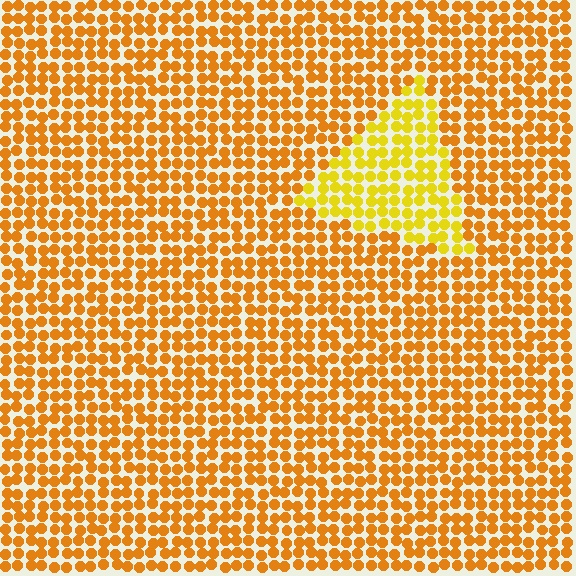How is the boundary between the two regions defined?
The boundary is defined purely by a slight shift in hue (about 25 degrees). Spacing, size, and orientation are identical on both sides.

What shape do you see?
I see a triangle.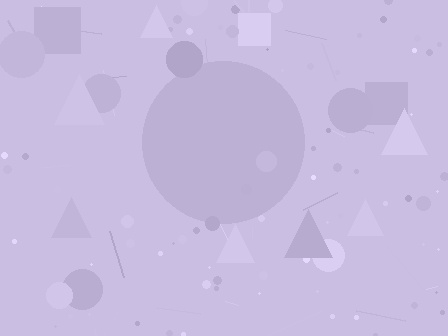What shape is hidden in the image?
A circle is hidden in the image.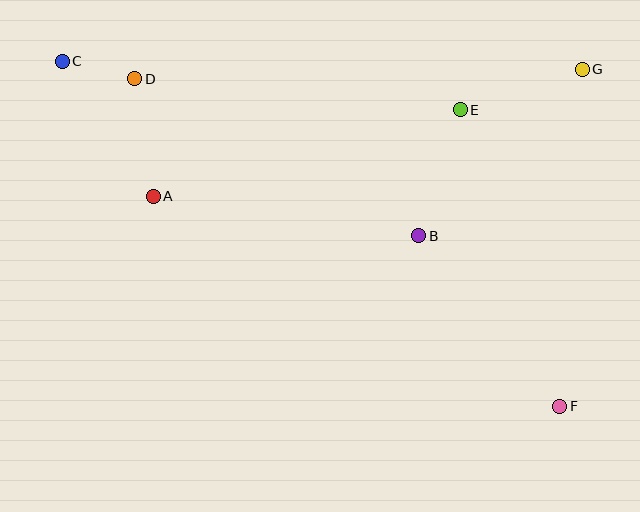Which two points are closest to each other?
Points C and D are closest to each other.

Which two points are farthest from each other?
Points C and F are farthest from each other.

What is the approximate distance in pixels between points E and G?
The distance between E and G is approximately 128 pixels.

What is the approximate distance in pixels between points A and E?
The distance between A and E is approximately 319 pixels.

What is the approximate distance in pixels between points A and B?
The distance between A and B is approximately 269 pixels.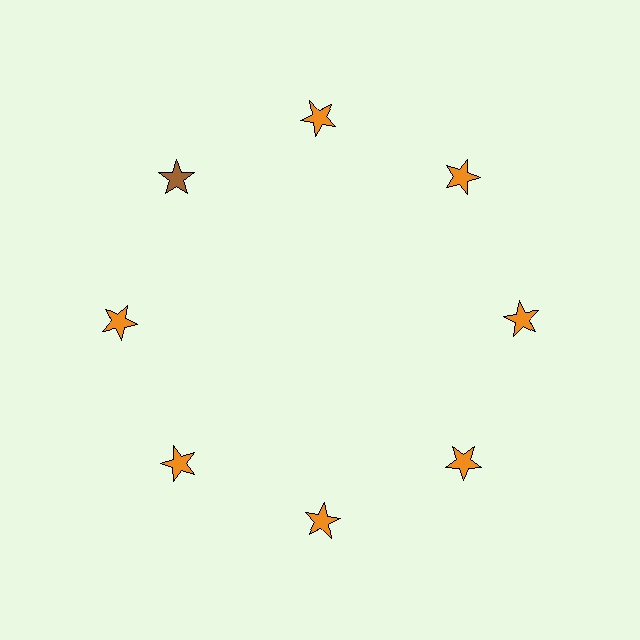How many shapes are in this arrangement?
There are 8 shapes arranged in a ring pattern.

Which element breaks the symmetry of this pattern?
The brown star at roughly the 10 o'clock position breaks the symmetry. All other shapes are orange stars.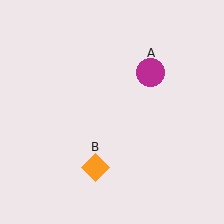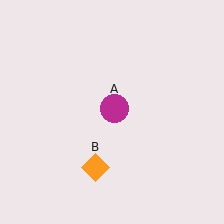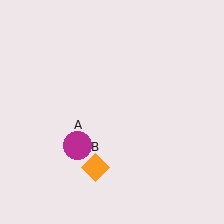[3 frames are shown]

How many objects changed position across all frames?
1 object changed position: magenta circle (object A).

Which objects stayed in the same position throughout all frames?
Orange diamond (object B) remained stationary.